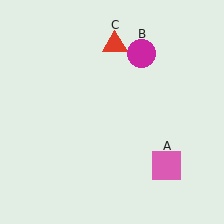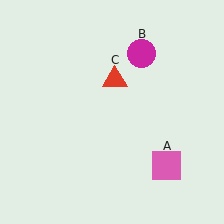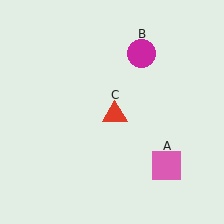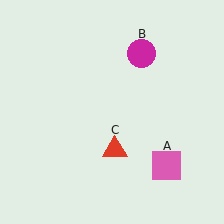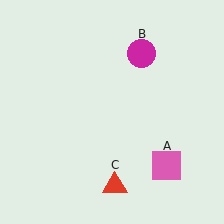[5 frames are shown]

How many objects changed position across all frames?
1 object changed position: red triangle (object C).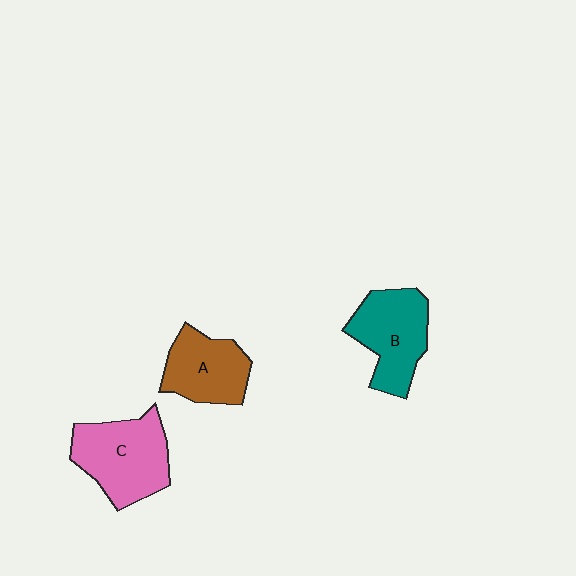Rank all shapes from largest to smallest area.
From largest to smallest: C (pink), B (teal), A (brown).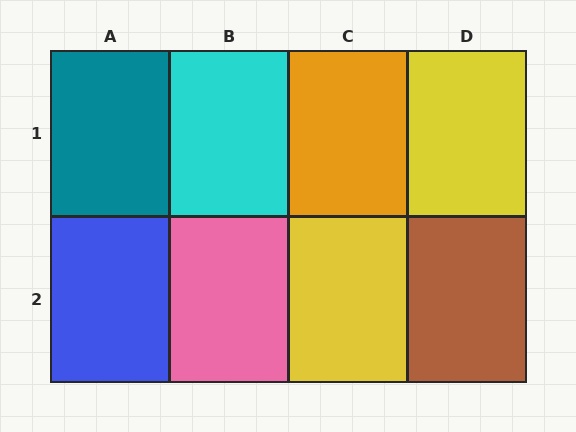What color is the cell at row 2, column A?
Blue.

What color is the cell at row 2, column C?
Yellow.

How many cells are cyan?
1 cell is cyan.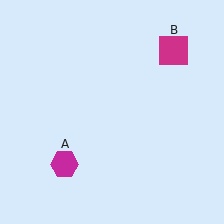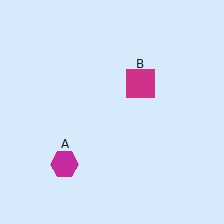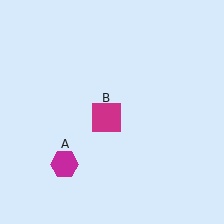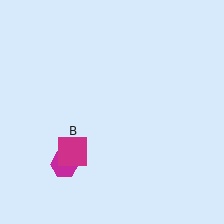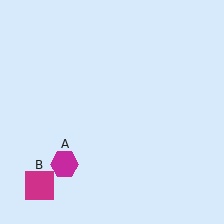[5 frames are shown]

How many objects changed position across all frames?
1 object changed position: magenta square (object B).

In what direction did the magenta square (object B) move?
The magenta square (object B) moved down and to the left.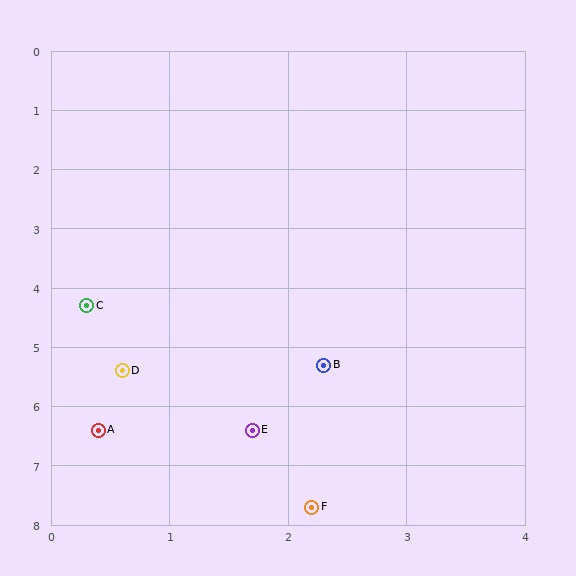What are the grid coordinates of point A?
Point A is at approximately (0.4, 6.4).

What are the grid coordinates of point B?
Point B is at approximately (2.3, 5.3).